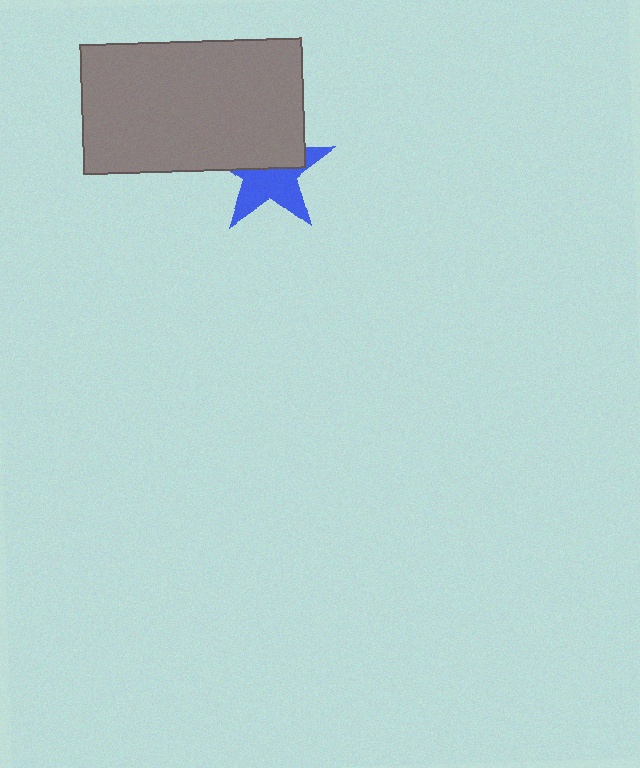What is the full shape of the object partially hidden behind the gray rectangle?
The partially hidden object is a blue star.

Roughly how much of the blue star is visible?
About half of it is visible (roughly 54%).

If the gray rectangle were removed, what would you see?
You would see the complete blue star.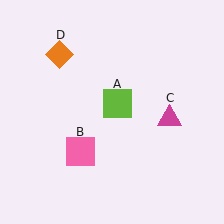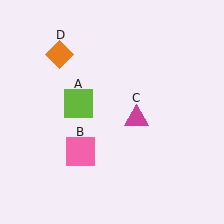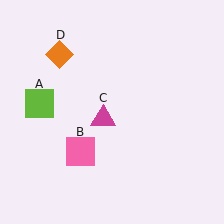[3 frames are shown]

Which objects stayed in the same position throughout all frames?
Pink square (object B) and orange diamond (object D) remained stationary.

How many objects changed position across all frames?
2 objects changed position: lime square (object A), magenta triangle (object C).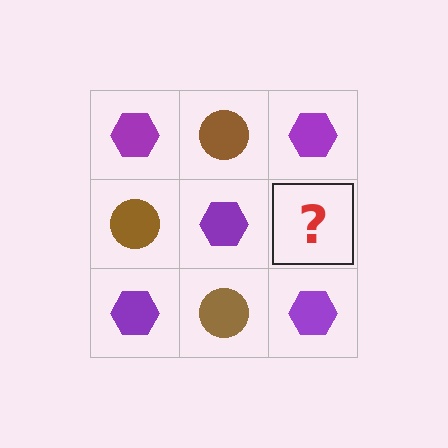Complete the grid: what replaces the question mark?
The question mark should be replaced with a brown circle.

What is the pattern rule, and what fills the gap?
The rule is that it alternates purple hexagon and brown circle in a checkerboard pattern. The gap should be filled with a brown circle.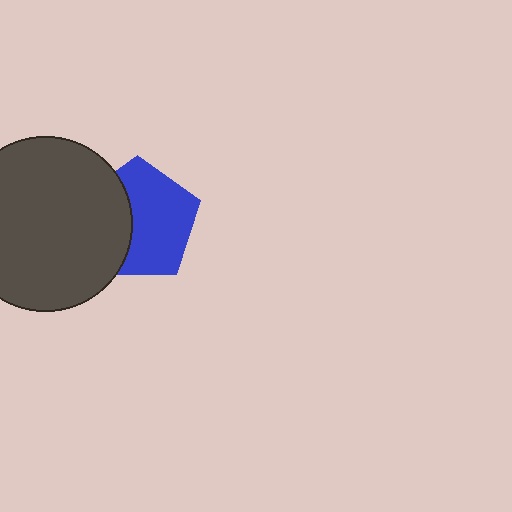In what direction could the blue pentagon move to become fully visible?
The blue pentagon could move right. That would shift it out from behind the dark gray circle entirely.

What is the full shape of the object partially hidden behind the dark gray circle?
The partially hidden object is a blue pentagon.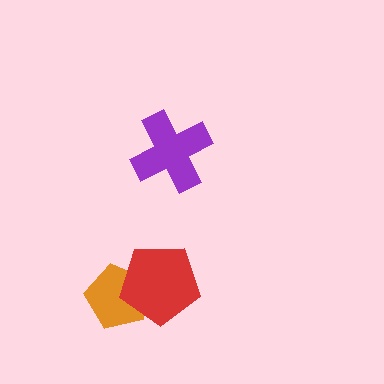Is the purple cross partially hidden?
No, no other shape covers it.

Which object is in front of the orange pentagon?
The red pentagon is in front of the orange pentagon.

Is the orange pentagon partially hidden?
Yes, it is partially covered by another shape.